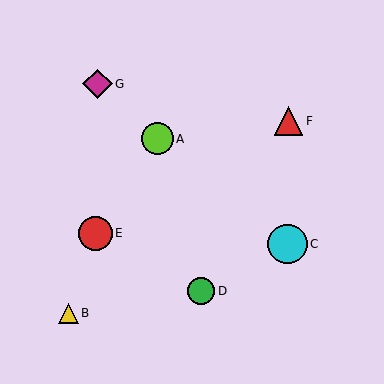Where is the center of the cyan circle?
The center of the cyan circle is at (287, 244).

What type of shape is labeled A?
Shape A is a lime circle.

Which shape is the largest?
The cyan circle (labeled C) is the largest.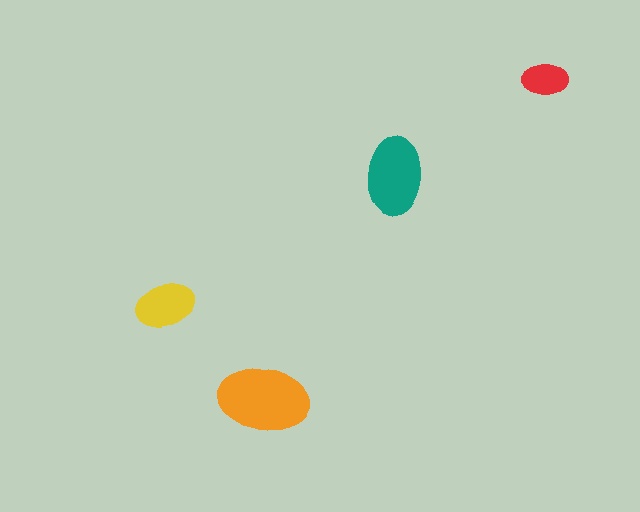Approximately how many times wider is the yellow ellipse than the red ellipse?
About 1.5 times wider.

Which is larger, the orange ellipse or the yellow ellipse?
The orange one.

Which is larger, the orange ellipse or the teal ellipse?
The orange one.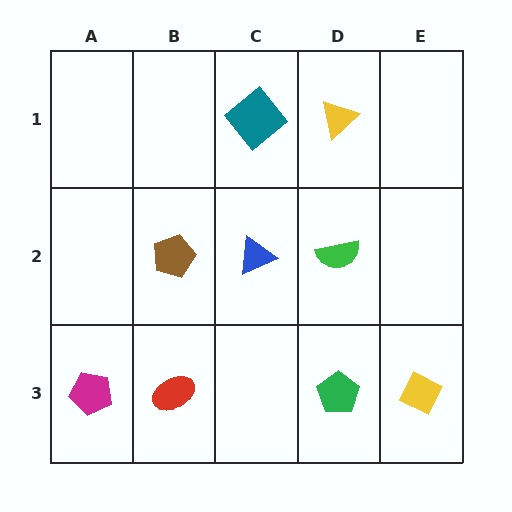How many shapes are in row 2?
3 shapes.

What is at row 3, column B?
A red ellipse.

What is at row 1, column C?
A teal diamond.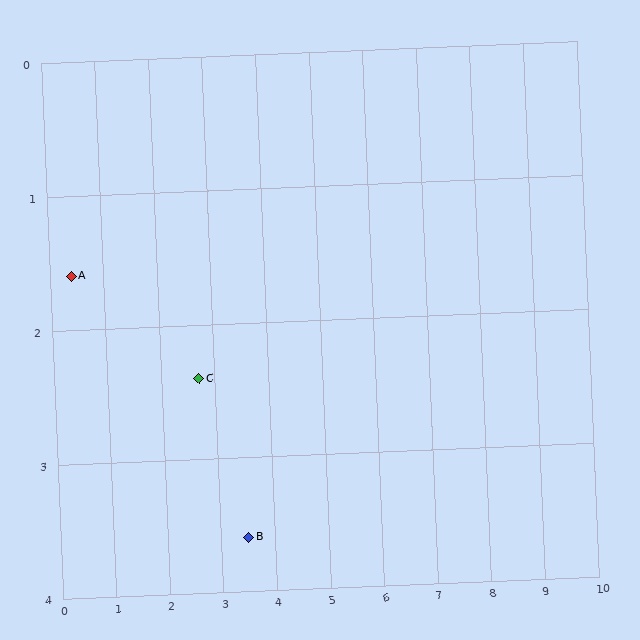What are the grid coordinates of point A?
Point A is at approximately (0.4, 1.6).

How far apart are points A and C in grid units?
Points A and C are about 2.4 grid units apart.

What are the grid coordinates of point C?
Point C is at approximately (2.7, 2.4).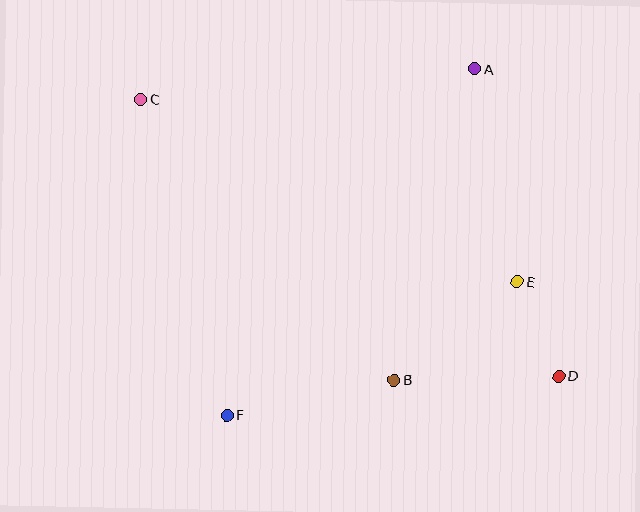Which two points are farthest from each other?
Points C and D are farthest from each other.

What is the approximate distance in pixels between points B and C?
The distance between B and C is approximately 378 pixels.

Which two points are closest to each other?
Points D and E are closest to each other.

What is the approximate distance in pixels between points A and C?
The distance between A and C is approximately 335 pixels.